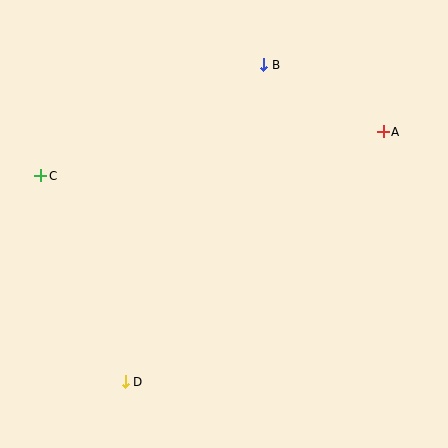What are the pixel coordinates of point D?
Point D is at (125, 382).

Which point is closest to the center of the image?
Point B at (264, 65) is closest to the center.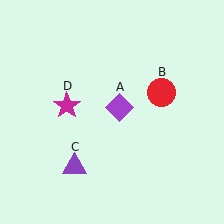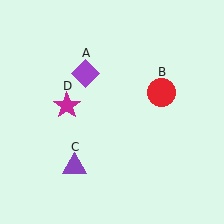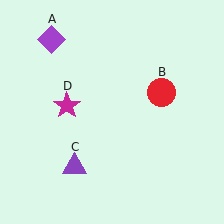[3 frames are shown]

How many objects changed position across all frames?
1 object changed position: purple diamond (object A).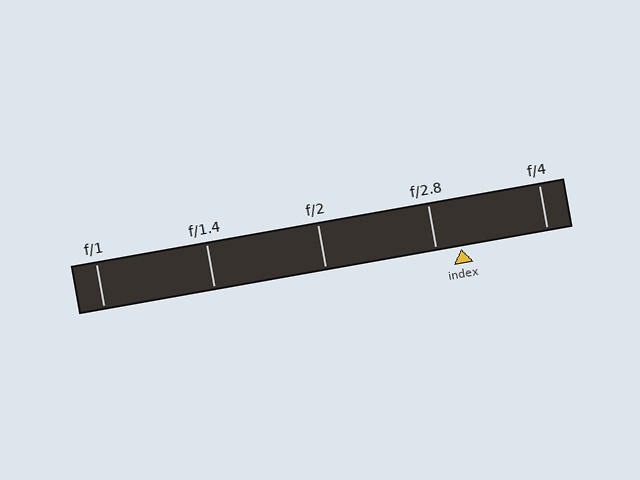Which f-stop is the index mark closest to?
The index mark is closest to f/2.8.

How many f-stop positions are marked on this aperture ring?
There are 5 f-stop positions marked.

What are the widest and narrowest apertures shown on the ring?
The widest aperture shown is f/1 and the narrowest is f/4.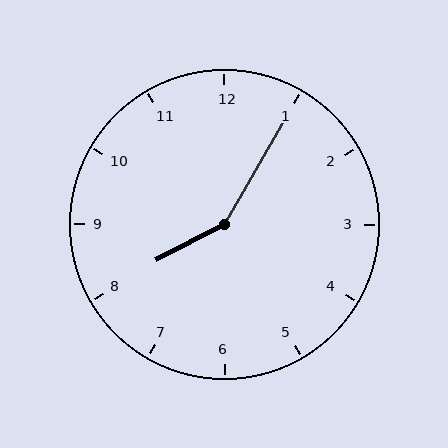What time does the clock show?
8:05.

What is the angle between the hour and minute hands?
Approximately 148 degrees.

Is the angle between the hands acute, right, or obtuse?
It is obtuse.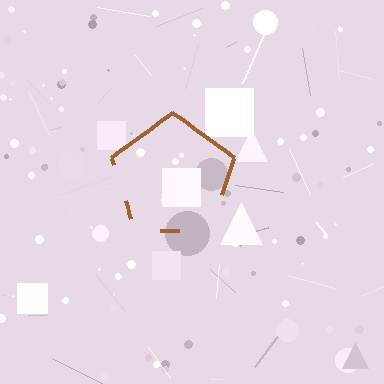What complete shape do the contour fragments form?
The contour fragments form a pentagon.